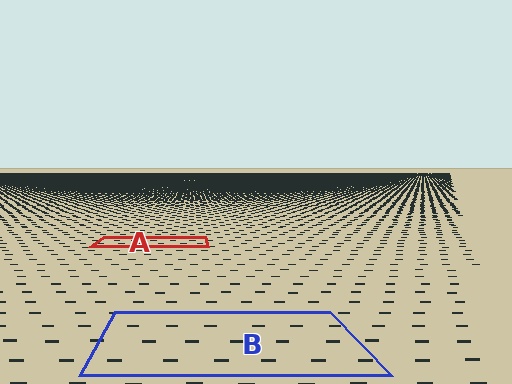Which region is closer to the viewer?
Region B is closer. The texture elements there are larger and more spread out.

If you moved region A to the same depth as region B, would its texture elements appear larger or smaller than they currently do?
They would appear larger. At a closer depth, the same texture elements are projected at a bigger on-screen size.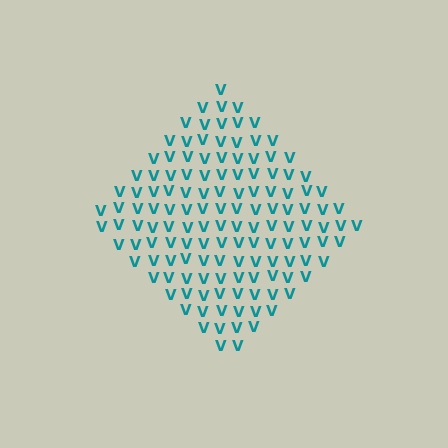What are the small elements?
The small elements are letter V's.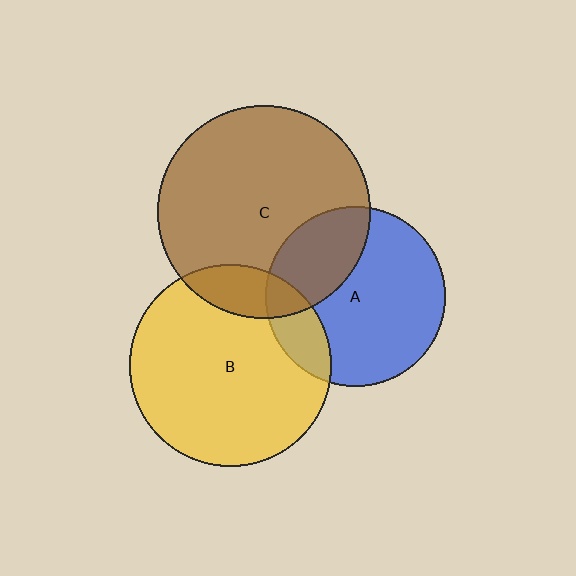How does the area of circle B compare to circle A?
Approximately 1.3 times.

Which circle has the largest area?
Circle C (brown).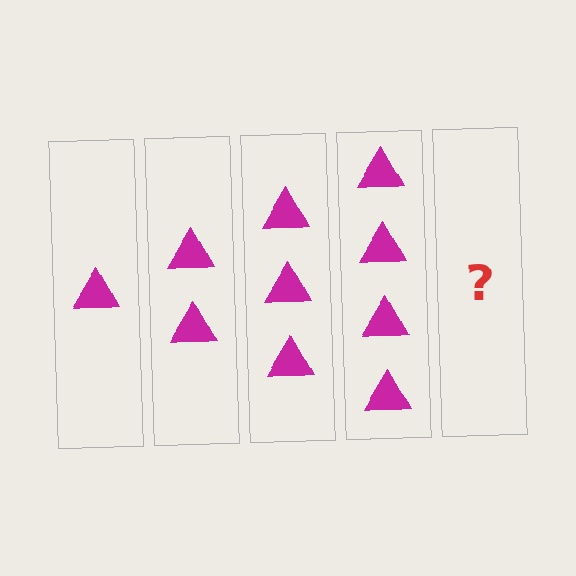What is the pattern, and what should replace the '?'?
The pattern is that each step adds one more triangle. The '?' should be 5 triangles.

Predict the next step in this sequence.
The next step is 5 triangles.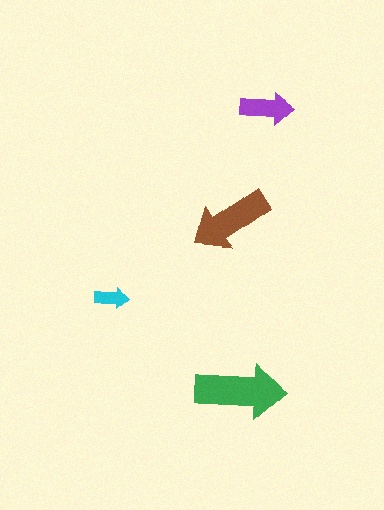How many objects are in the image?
There are 4 objects in the image.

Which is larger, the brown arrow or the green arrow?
The green one.